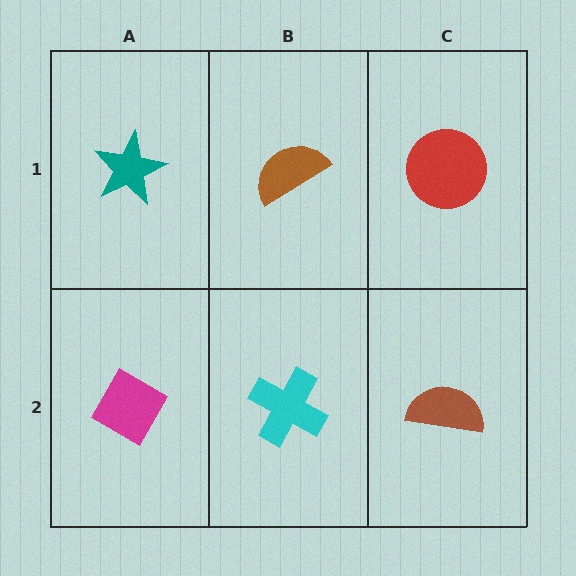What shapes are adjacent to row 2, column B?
A brown semicircle (row 1, column B), a magenta diamond (row 2, column A), a brown semicircle (row 2, column C).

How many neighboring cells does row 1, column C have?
2.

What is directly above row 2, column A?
A teal star.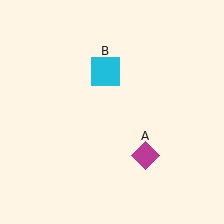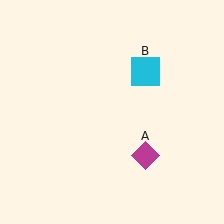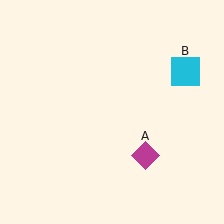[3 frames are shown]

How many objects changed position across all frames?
1 object changed position: cyan square (object B).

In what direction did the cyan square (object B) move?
The cyan square (object B) moved right.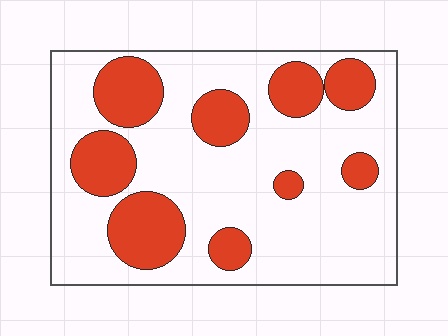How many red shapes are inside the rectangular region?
9.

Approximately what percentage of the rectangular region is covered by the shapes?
Approximately 30%.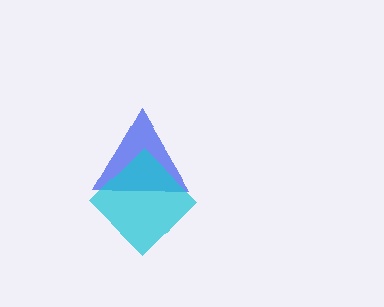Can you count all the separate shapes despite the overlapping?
Yes, there are 2 separate shapes.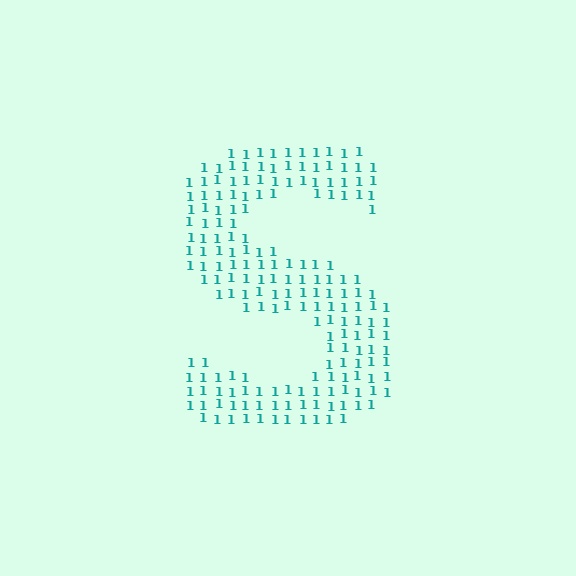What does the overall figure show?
The overall figure shows the letter S.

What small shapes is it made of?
It is made of small digit 1's.